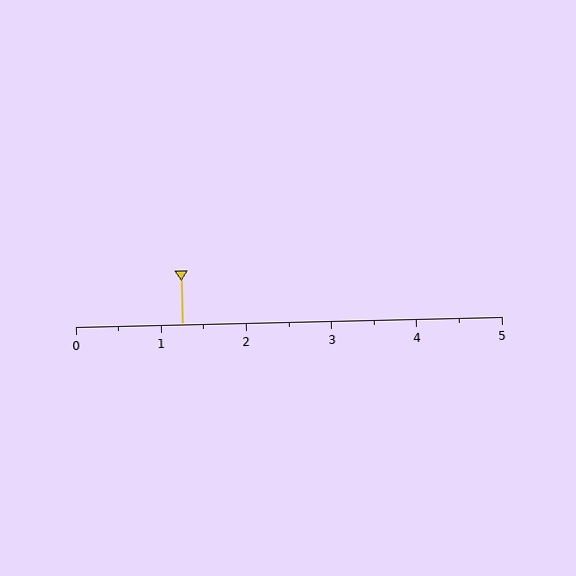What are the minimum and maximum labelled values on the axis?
The axis runs from 0 to 5.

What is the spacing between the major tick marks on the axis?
The major ticks are spaced 1 apart.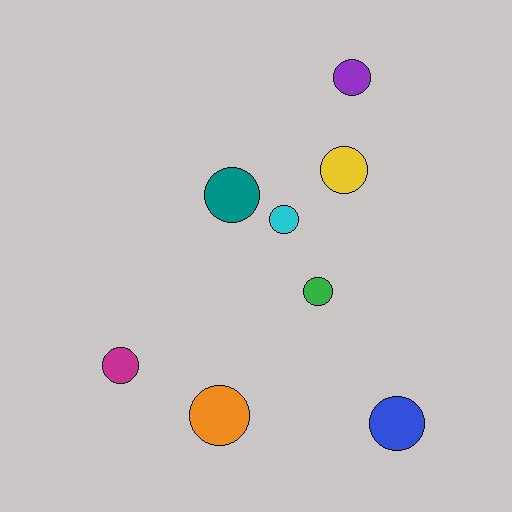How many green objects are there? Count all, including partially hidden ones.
There is 1 green object.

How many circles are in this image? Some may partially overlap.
There are 8 circles.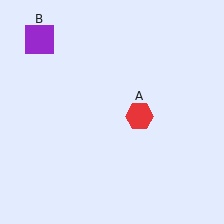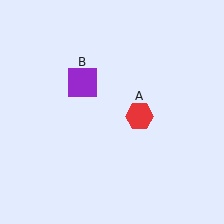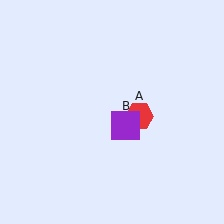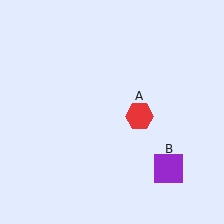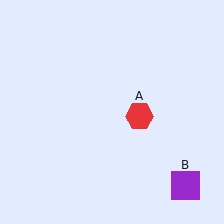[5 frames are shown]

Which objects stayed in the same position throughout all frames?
Red hexagon (object A) remained stationary.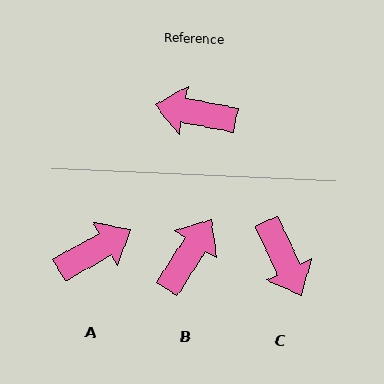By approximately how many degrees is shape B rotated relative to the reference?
Approximately 112 degrees clockwise.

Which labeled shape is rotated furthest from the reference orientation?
A, about 139 degrees away.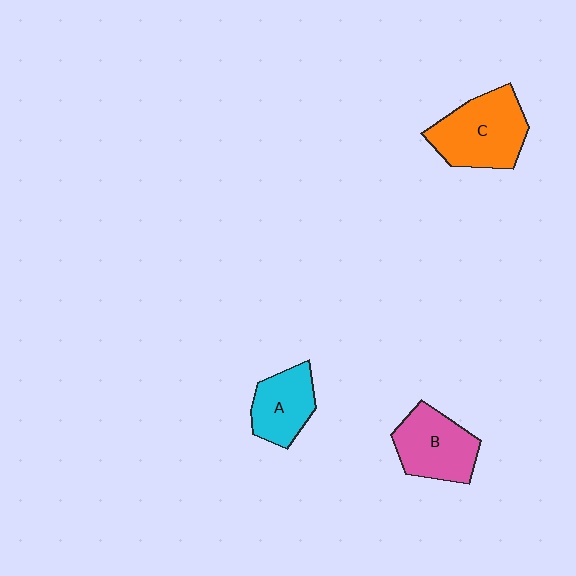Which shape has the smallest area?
Shape A (cyan).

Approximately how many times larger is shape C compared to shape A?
Approximately 1.5 times.